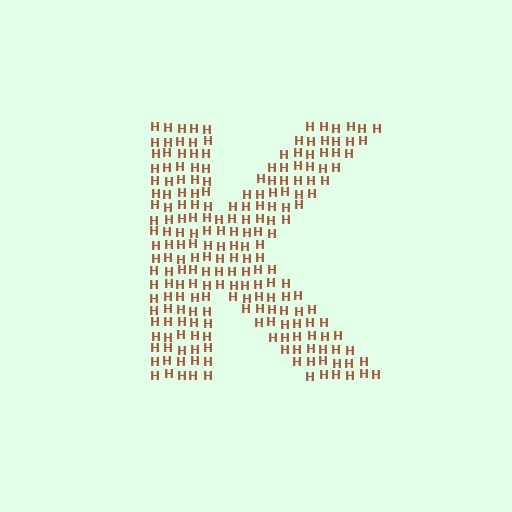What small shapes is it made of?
It is made of small letter H's.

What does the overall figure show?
The overall figure shows the letter K.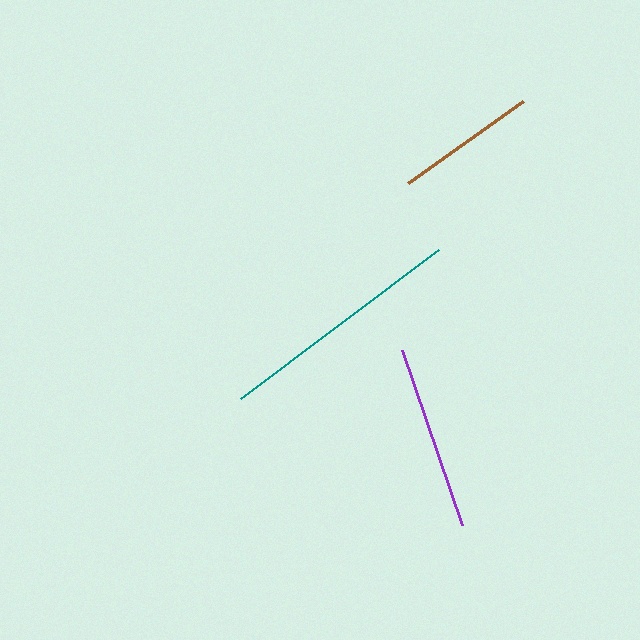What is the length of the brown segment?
The brown segment is approximately 141 pixels long.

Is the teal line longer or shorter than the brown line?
The teal line is longer than the brown line.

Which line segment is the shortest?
The brown line is the shortest at approximately 141 pixels.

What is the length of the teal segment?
The teal segment is approximately 247 pixels long.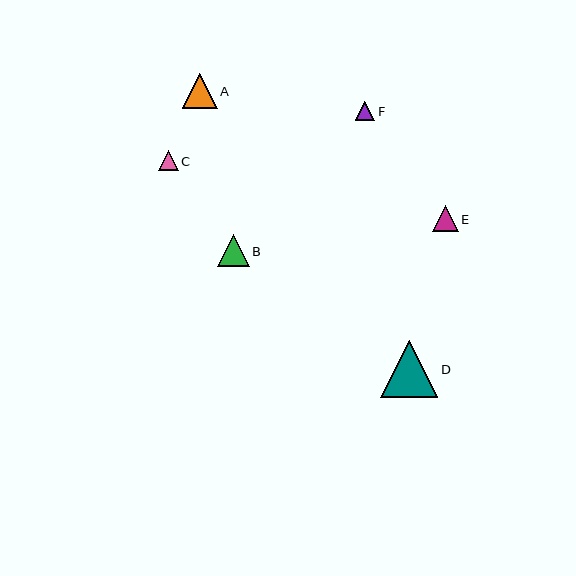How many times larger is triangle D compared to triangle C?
Triangle D is approximately 2.9 times the size of triangle C.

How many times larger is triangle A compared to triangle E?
Triangle A is approximately 1.4 times the size of triangle E.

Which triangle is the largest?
Triangle D is the largest with a size of approximately 57 pixels.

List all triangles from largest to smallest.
From largest to smallest: D, A, B, E, F, C.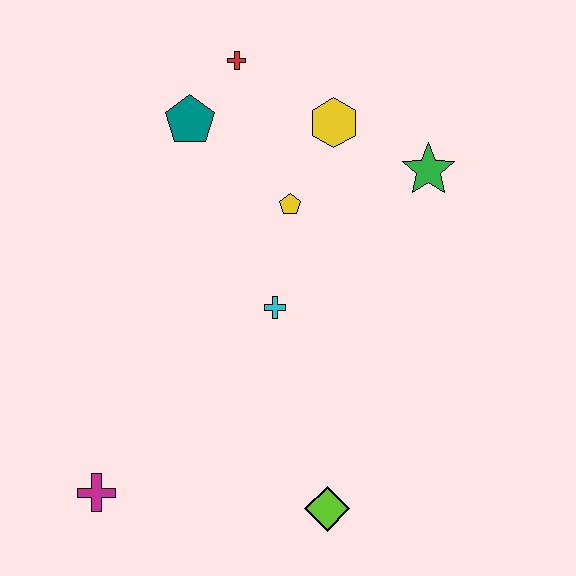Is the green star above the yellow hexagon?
No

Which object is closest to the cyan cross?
The yellow pentagon is closest to the cyan cross.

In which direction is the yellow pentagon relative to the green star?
The yellow pentagon is to the left of the green star.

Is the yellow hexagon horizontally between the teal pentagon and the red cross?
No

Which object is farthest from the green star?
The magenta cross is farthest from the green star.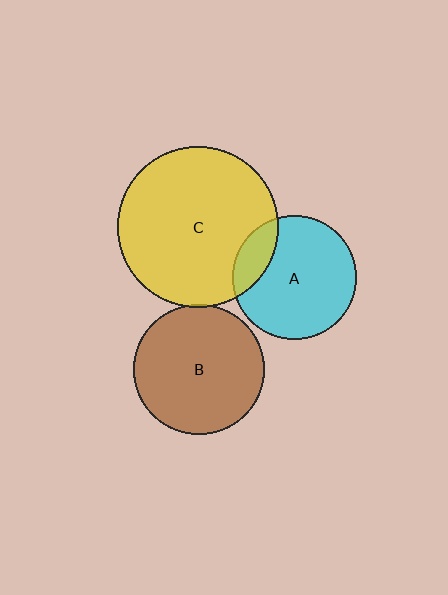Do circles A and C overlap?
Yes.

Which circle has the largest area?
Circle C (yellow).